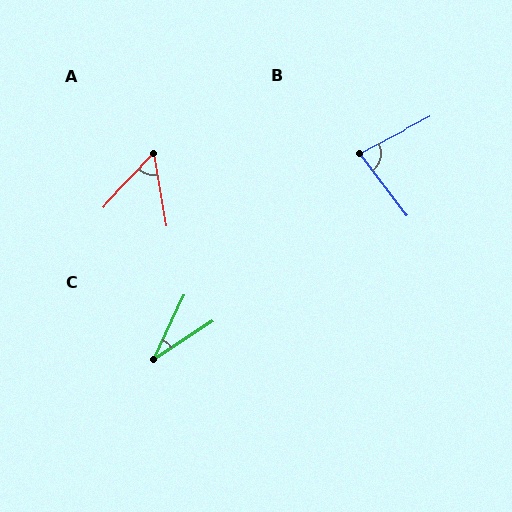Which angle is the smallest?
C, at approximately 31 degrees.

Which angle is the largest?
B, at approximately 80 degrees.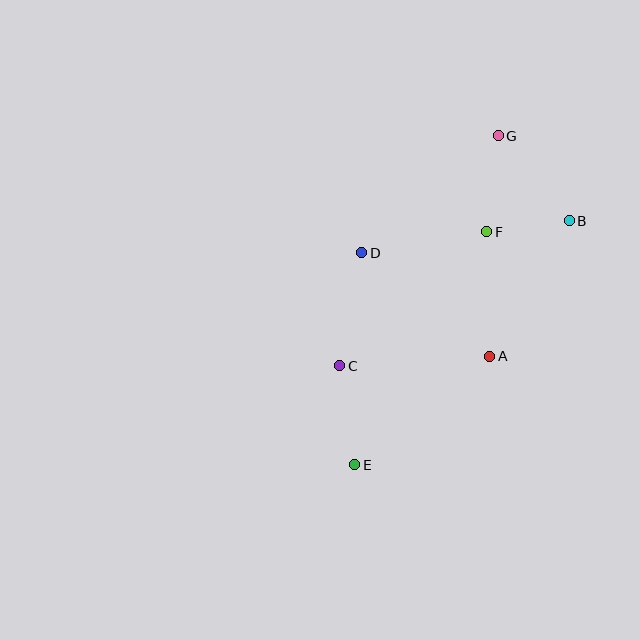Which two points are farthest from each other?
Points E and G are farthest from each other.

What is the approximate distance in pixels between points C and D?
The distance between C and D is approximately 115 pixels.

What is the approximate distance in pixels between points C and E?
The distance between C and E is approximately 100 pixels.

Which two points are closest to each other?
Points B and F are closest to each other.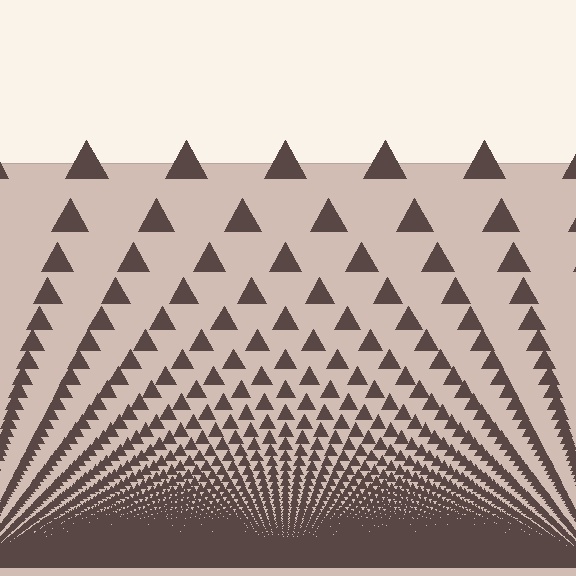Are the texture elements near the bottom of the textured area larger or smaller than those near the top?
Smaller. The gradient is inverted — elements near the bottom are smaller and denser.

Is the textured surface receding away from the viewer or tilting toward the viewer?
The surface appears to tilt toward the viewer. Texture elements get larger and sparser toward the top.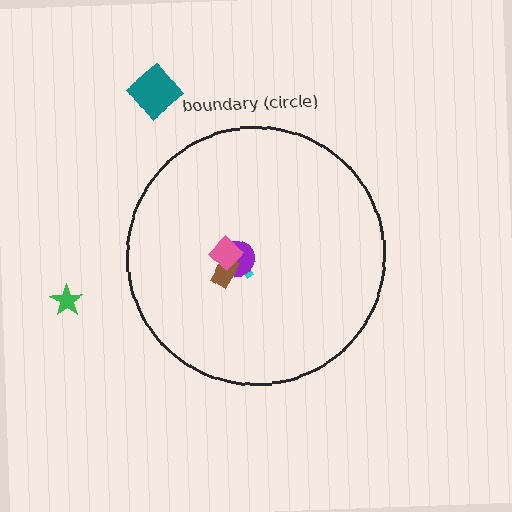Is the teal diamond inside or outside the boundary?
Outside.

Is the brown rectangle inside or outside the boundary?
Inside.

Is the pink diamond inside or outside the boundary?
Inside.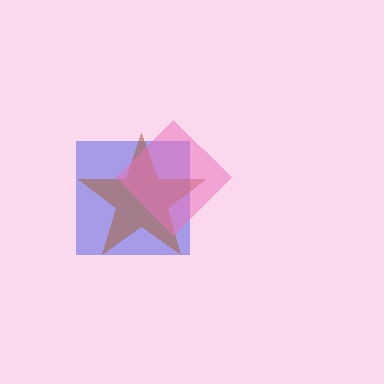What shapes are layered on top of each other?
The layered shapes are: a blue square, a brown star, a pink diamond.